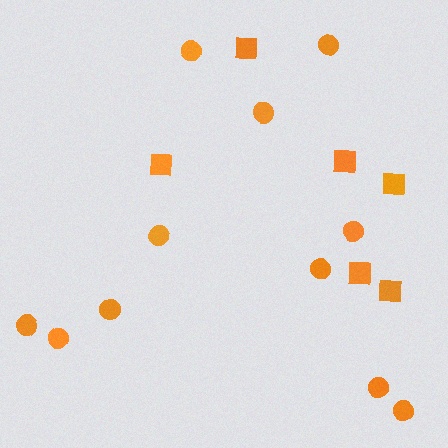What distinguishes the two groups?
There are 2 groups: one group of squares (6) and one group of circles (11).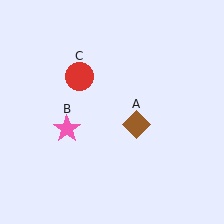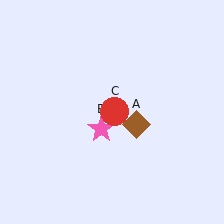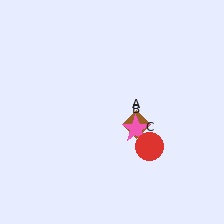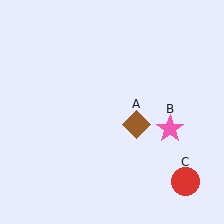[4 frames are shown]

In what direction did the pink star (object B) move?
The pink star (object B) moved right.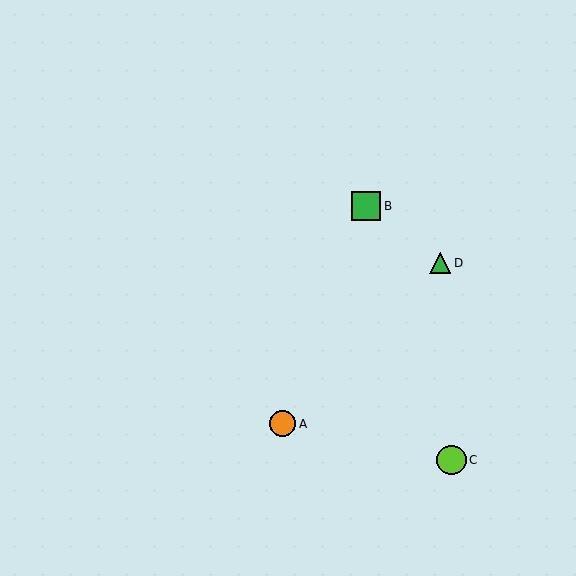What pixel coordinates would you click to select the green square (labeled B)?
Click at (366, 206) to select the green square B.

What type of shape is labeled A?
Shape A is an orange circle.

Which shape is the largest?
The lime circle (labeled C) is the largest.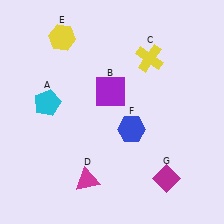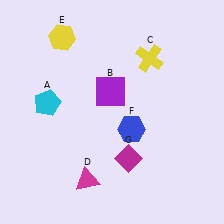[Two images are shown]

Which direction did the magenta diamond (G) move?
The magenta diamond (G) moved left.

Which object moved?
The magenta diamond (G) moved left.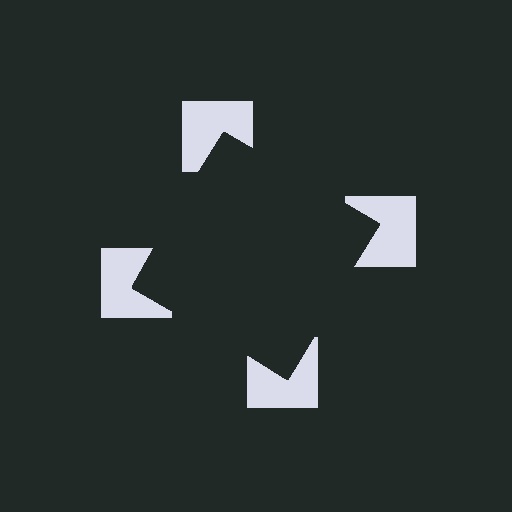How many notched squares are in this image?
There are 4 — one at each vertex of the illusory square.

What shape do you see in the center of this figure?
An illusory square — its edges are inferred from the aligned wedge cuts in the notched squares, not physically drawn.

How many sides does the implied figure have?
4 sides.